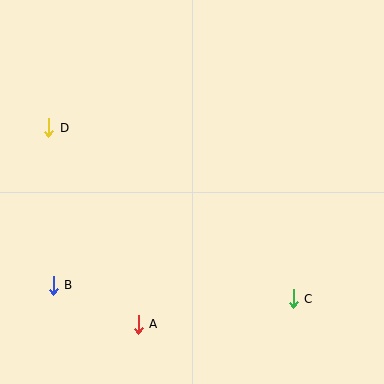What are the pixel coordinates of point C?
Point C is at (293, 299).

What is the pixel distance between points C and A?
The distance between C and A is 157 pixels.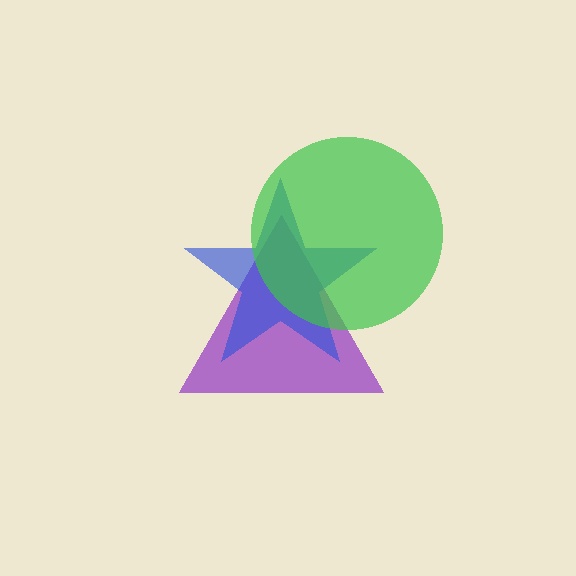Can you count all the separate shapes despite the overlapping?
Yes, there are 3 separate shapes.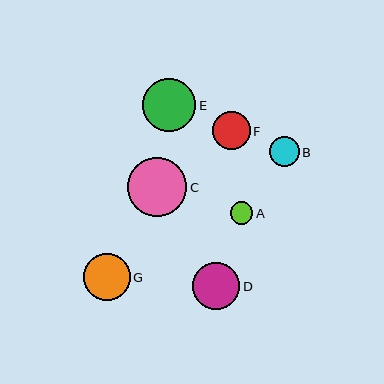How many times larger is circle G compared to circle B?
Circle G is approximately 1.6 times the size of circle B.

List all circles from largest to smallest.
From largest to smallest: C, E, D, G, F, B, A.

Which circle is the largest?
Circle C is the largest with a size of approximately 59 pixels.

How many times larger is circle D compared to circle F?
Circle D is approximately 1.2 times the size of circle F.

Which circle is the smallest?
Circle A is the smallest with a size of approximately 23 pixels.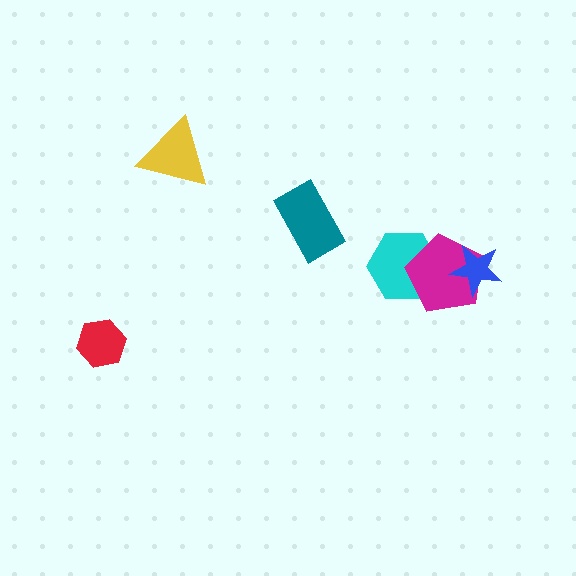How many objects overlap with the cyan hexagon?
1 object overlaps with the cyan hexagon.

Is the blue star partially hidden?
No, no other shape covers it.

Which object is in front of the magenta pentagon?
The blue star is in front of the magenta pentagon.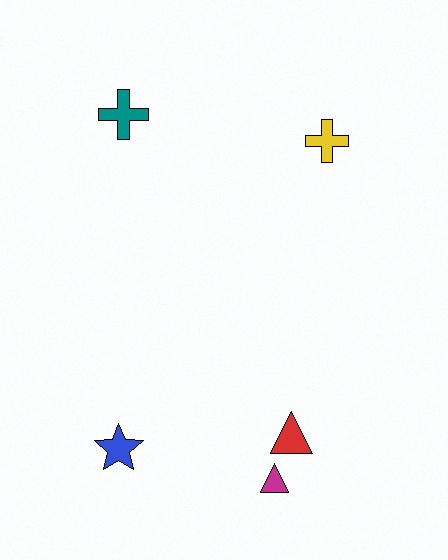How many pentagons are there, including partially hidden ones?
There are no pentagons.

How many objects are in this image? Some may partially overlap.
There are 5 objects.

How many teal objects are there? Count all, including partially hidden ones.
There is 1 teal object.